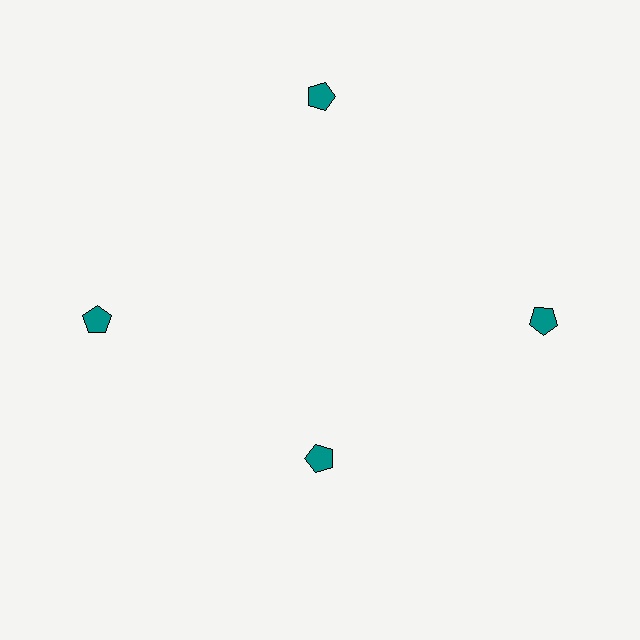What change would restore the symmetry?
The symmetry would be restored by moving it outward, back onto the ring so that all 4 pentagons sit at equal angles and equal distance from the center.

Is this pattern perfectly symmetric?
No. The 4 teal pentagons are arranged in a ring, but one element near the 6 o'clock position is pulled inward toward the center, breaking the 4-fold rotational symmetry.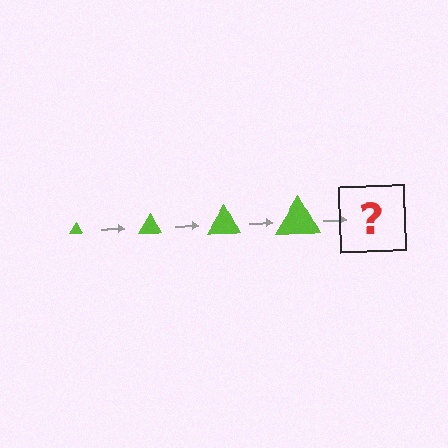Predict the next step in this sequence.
The next step is a lime triangle, larger than the previous one.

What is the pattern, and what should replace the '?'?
The pattern is that the triangle gets progressively larger each step. The '?' should be a lime triangle, larger than the previous one.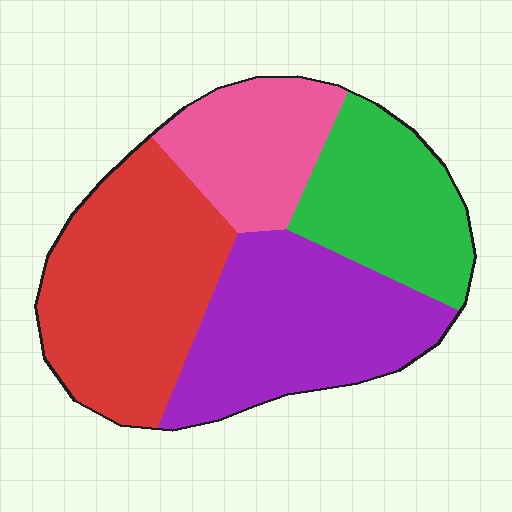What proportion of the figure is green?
Green covers around 20% of the figure.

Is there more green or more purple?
Purple.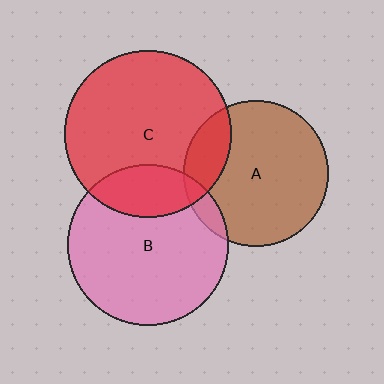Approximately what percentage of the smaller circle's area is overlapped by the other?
Approximately 20%.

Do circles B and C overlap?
Yes.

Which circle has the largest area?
Circle C (red).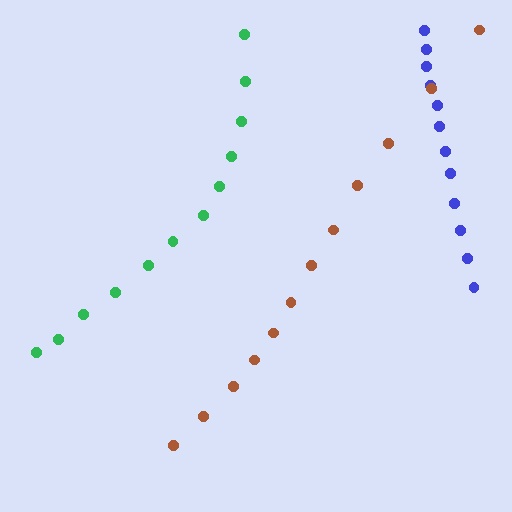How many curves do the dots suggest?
There are 3 distinct paths.